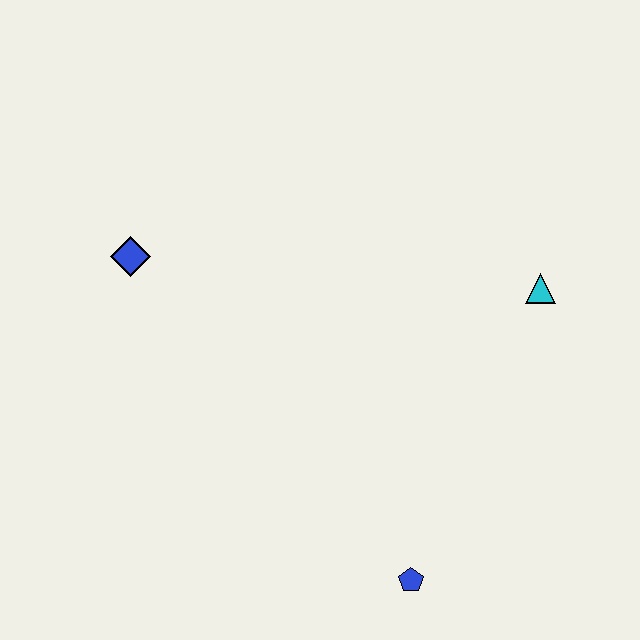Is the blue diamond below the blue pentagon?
No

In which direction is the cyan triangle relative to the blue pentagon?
The cyan triangle is above the blue pentagon.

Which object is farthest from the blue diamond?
The blue pentagon is farthest from the blue diamond.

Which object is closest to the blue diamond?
The cyan triangle is closest to the blue diamond.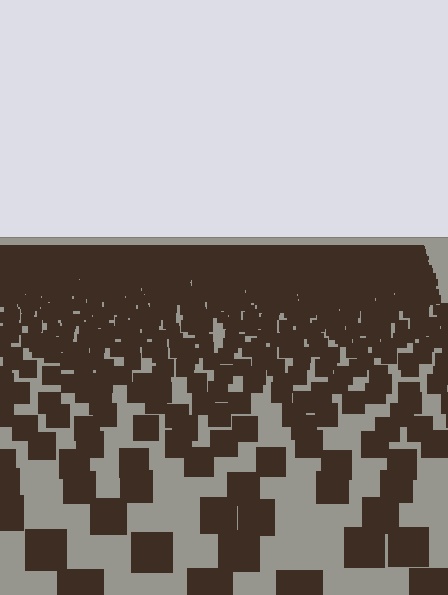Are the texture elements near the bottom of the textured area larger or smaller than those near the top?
Larger. Near the bottom, elements are closer to the viewer and appear at a bigger on-screen size.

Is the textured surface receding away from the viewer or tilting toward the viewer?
The surface is receding away from the viewer. Texture elements get smaller and denser toward the top.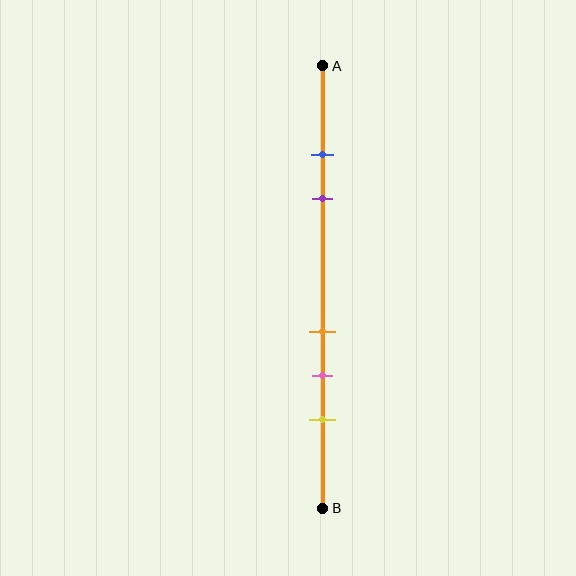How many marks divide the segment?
There are 5 marks dividing the segment.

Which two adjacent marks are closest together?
The blue and purple marks are the closest adjacent pair.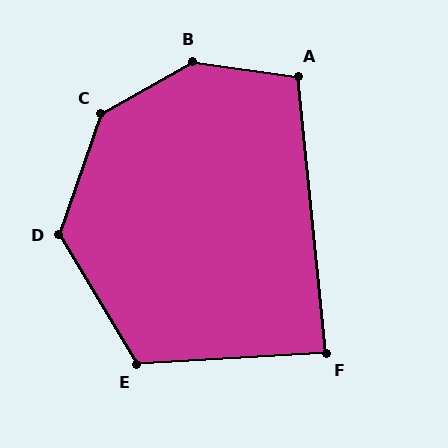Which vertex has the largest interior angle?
B, at approximately 142 degrees.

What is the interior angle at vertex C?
Approximately 139 degrees (obtuse).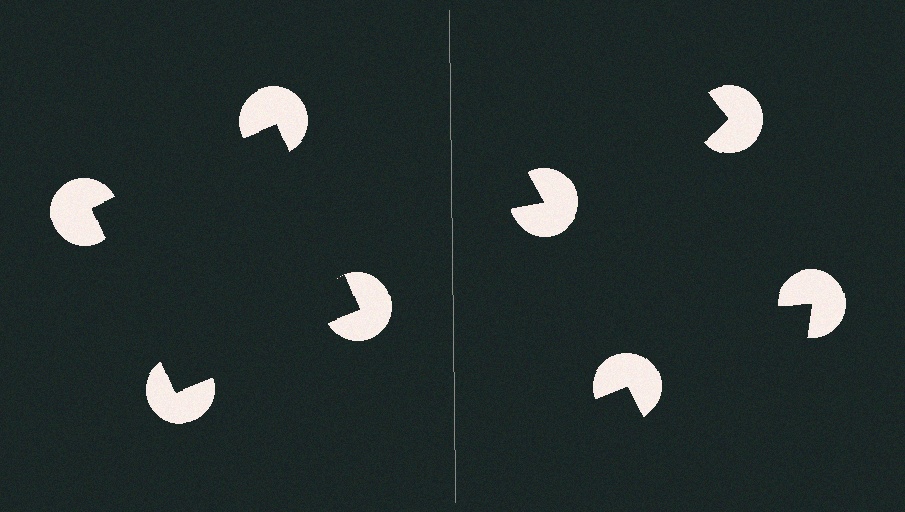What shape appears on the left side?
An illusory square.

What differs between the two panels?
The pac-man discs are positioned identically on both sides; only the wedge orientations differ. On the left they align to a square; on the right they are misaligned.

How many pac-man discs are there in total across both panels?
8 — 4 on each side.